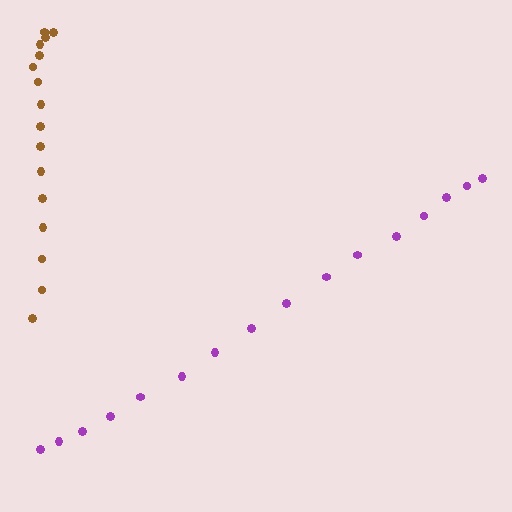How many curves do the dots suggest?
There are 2 distinct paths.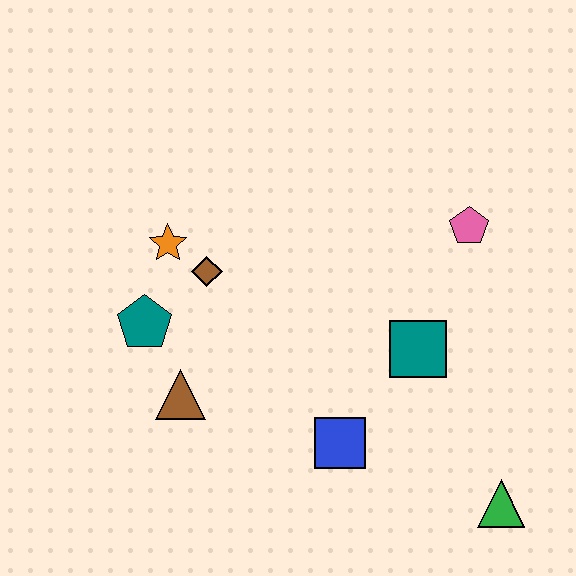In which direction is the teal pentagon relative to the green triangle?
The teal pentagon is to the left of the green triangle.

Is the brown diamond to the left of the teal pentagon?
No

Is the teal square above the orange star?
No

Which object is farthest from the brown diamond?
The green triangle is farthest from the brown diamond.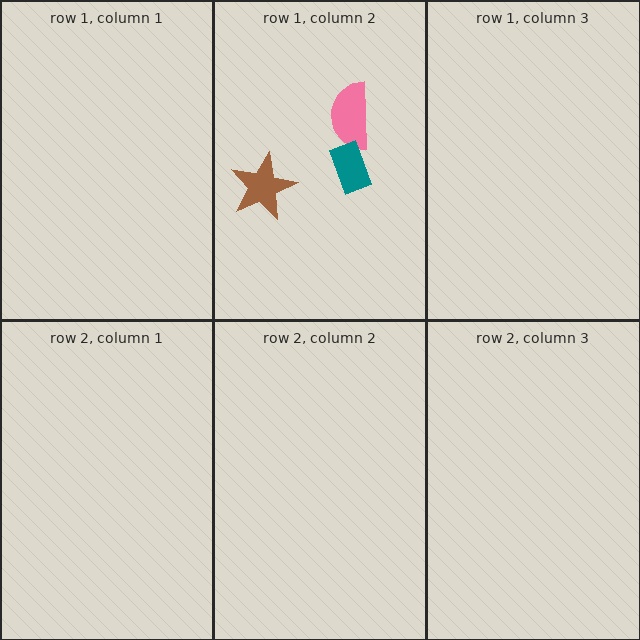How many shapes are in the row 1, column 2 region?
3.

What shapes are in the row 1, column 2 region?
The brown star, the pink semicircle, the teal rectangle.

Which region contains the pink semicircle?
The row 1, column 2 region.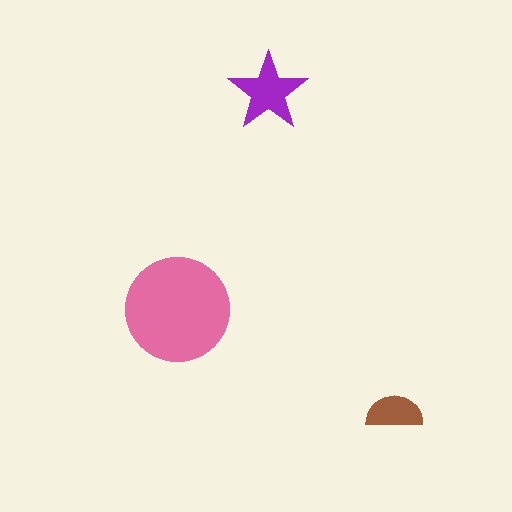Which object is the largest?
The pink circle.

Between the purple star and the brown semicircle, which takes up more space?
The purple star.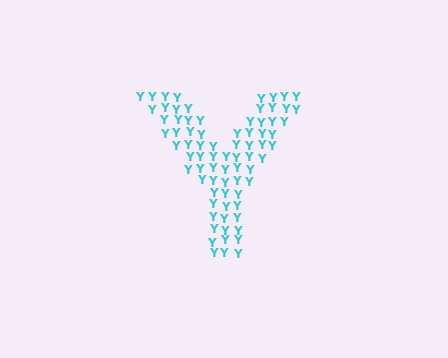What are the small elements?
The small elements are letter Y's.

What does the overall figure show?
The overall figure shows the letter Y.